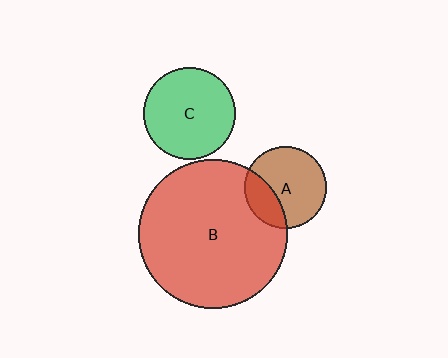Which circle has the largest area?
Circle B (red).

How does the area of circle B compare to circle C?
Approximately 2.6 times.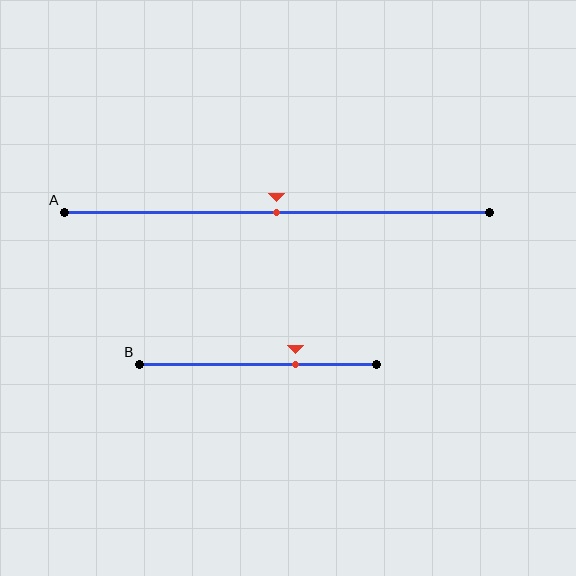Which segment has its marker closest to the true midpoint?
Segment A has its marker closest to the true midpoint.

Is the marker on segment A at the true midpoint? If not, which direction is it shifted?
Yes, the marker on segment A is at the true midpoint.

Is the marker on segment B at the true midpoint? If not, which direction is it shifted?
No, the marker on segment B is shifted to the right by about 16% of the segment length.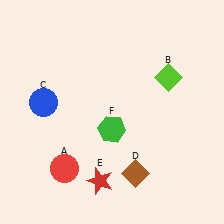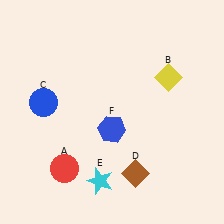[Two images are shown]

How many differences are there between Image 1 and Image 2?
There are 3 differences between the two images.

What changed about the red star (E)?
In Image 1, E is red. In Image 2, it changed to cyan.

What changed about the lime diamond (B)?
In Image 1, B is lime. In Image 2, it changed to yellow.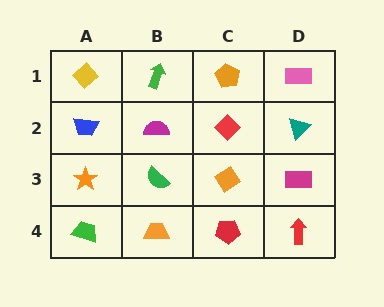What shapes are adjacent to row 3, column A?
A blue trapezoid (row 2, column A), a green trapezoid (row 4, column A), a green semicircle (row 3, column B).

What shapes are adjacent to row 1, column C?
A red diamond (row 2, column C), a green arrow (row 1, column B), a pink rectangle (row 1, column D).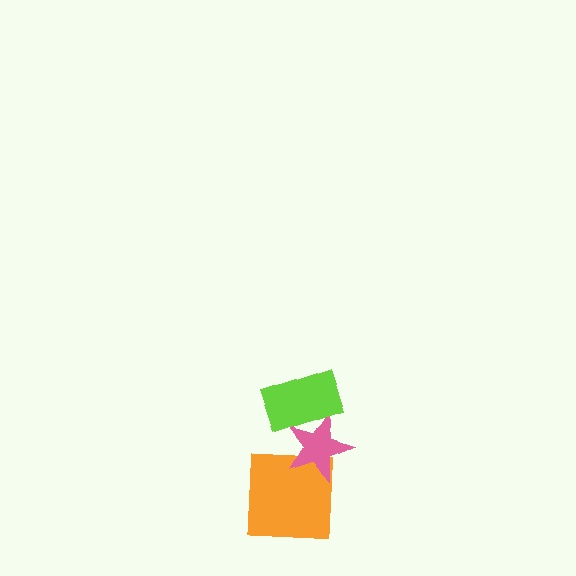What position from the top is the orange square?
The orange square is 3rd from the top.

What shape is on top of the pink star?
The lime rectangle is on top of the pink star.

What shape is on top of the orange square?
The pink star is on top of the orange square.